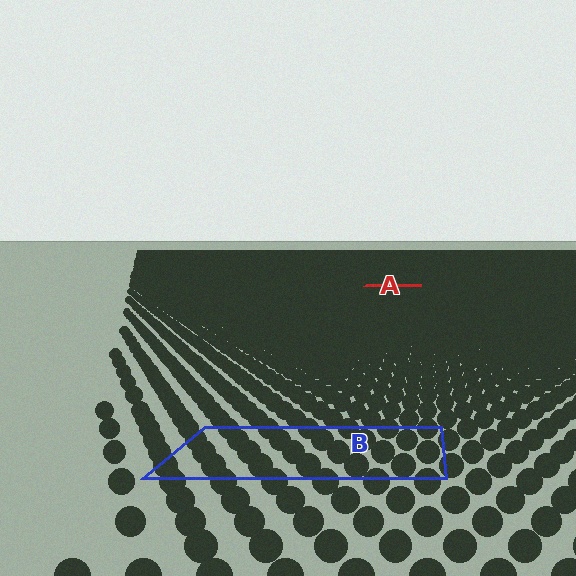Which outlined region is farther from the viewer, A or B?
Region A is farther from the viewer — the texture elements inside it appear smaller and more densely packed.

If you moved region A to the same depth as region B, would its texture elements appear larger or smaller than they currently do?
They would appear larger. At a closer depth, the same texture elements are projected at a bigger on-screen size.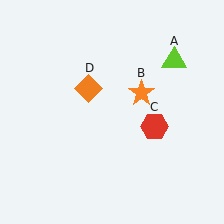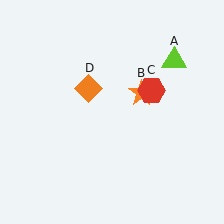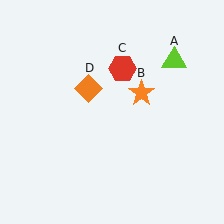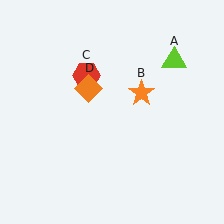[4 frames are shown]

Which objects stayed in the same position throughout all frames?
Lime triangle (object A) and orange star (object B) and orange diamond (object D) remained stationary.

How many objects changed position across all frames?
1 object changed position: red hexagon (object C).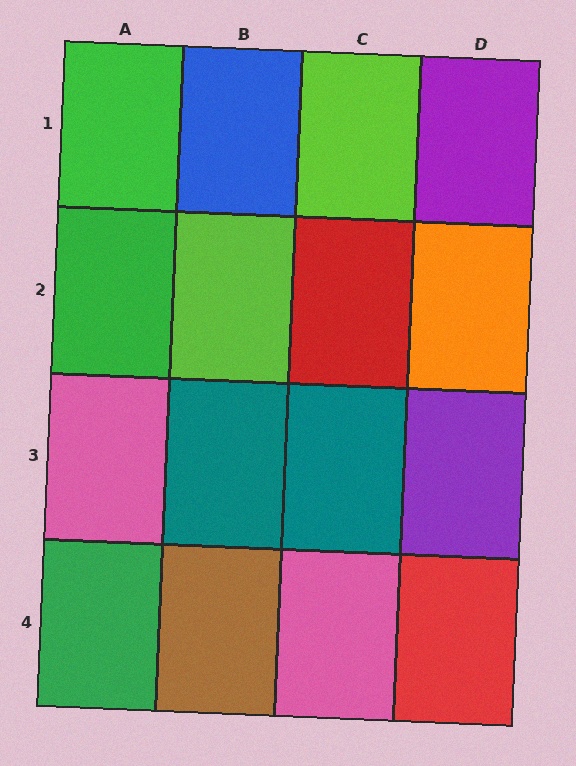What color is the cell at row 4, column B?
Brown.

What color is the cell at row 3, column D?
Purple.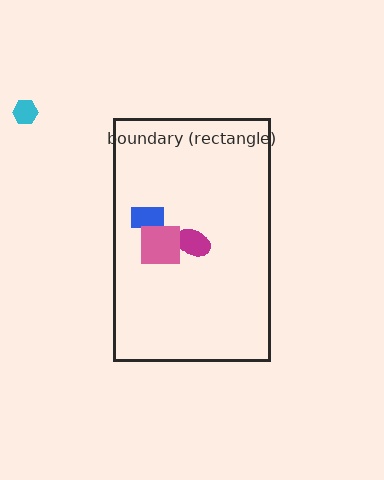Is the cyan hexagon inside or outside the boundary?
Outside.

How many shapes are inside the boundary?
3 inside, 1 outside.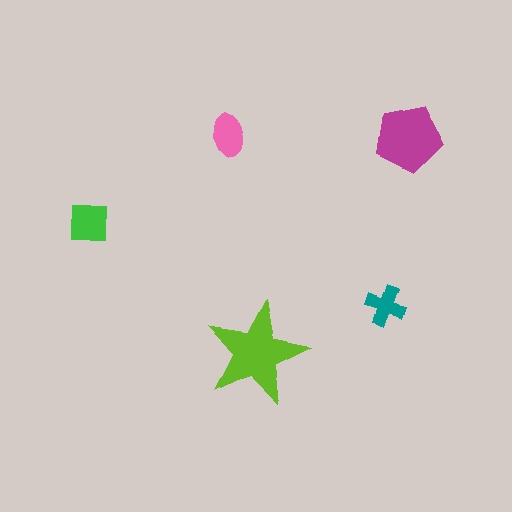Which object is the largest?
The lime star.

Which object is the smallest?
The teal cross.